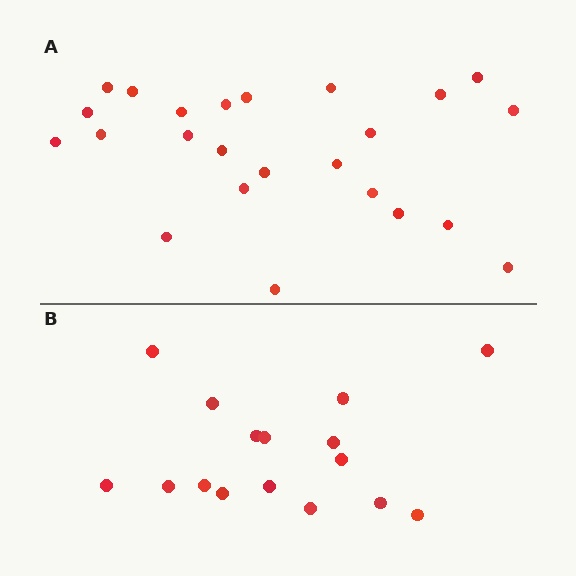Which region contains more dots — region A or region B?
Region A (the top region) has more dots.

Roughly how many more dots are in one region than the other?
Region A has roughly 8 or so more dots than region B.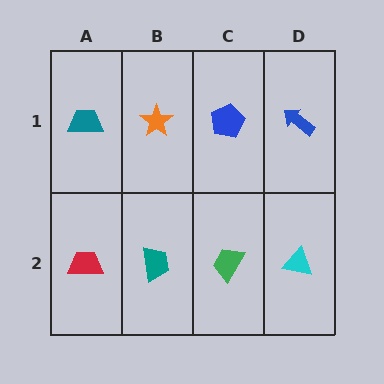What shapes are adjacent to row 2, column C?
A blue pentagon (row 1, column C), a teal trapezoid (row 2, column B), a cyan triangle (row 2, column D).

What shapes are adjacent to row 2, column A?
A teal trapezoid (row 1, column A), a teal trapezoid (row 2, column B).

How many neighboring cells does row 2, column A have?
2.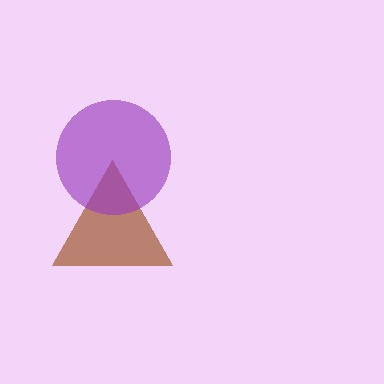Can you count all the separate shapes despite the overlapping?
Yes, there are 2 separate shapes.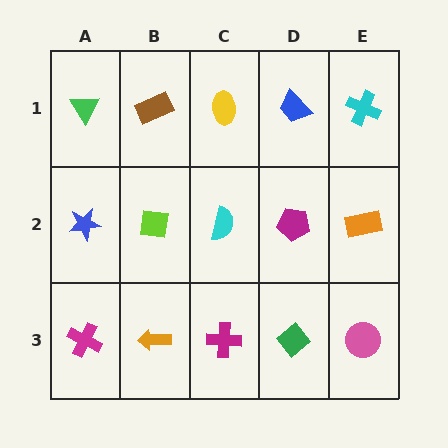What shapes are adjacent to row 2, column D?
A blue trapezoid (row 1, column D), a green diamond (row 3, column D), a cyan semicircle (row 2, column C), an orange rectangle (row 2, column E).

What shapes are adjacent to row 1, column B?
A lime square (row 2, column B), a green triangle (row 1, column A), a yellow ellipse (row 1, column C).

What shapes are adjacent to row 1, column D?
A magenta pentagon (row 2, column D), a yellow ellipse (row 1, column C), a cyan cross (row 1, column E).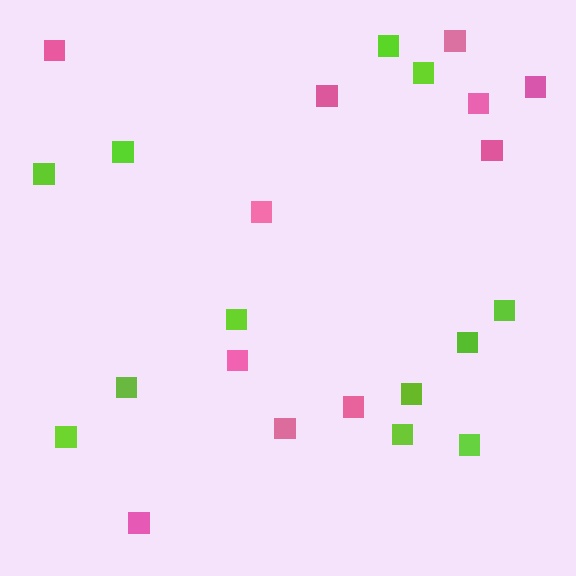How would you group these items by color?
There are 2 groups: one group of pink squares (11) and one group of lime squares (12).